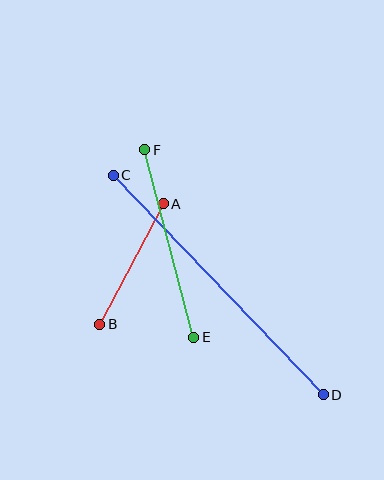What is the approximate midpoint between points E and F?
The midpoint is at approximately (169, 243) pixels.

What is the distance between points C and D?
The distance is approximately 304 pixels.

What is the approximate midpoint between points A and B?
The midpoint is at approximately (131, 264) pixels.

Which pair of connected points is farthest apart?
Points C and D are farthest apart.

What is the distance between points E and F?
The distance is approximately 194 pixels.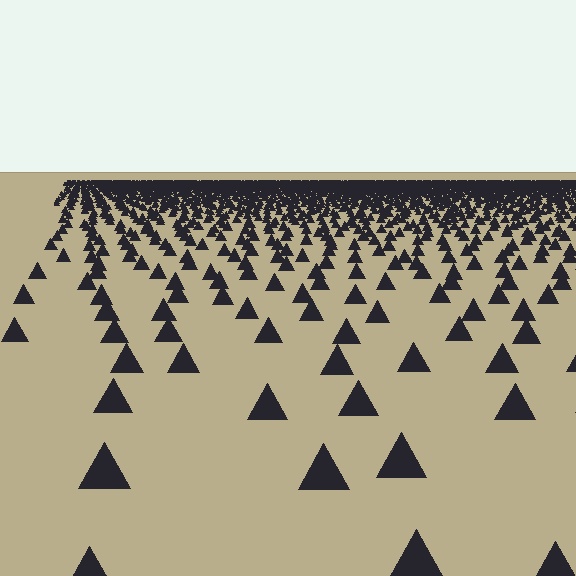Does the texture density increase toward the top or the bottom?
Density increases toward the top.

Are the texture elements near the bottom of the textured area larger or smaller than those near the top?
Larger. Near the bottom, elements are closer to the viewer and appear at a bigger on-screen size.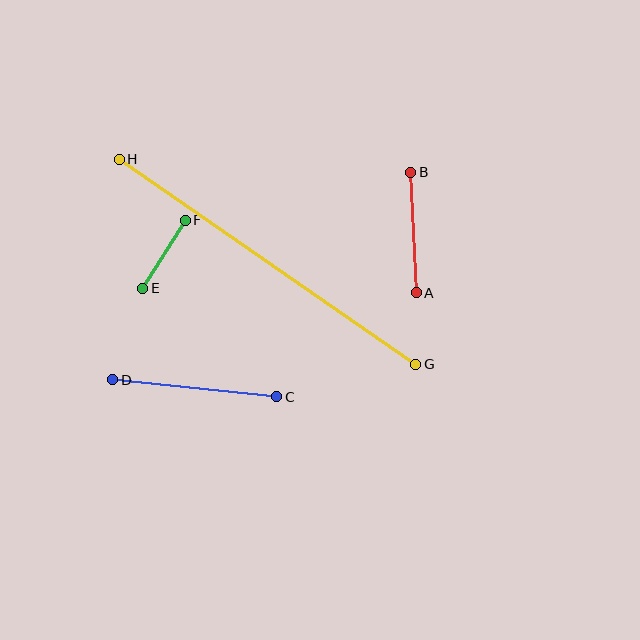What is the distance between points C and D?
The distance is approximately 165 pixels.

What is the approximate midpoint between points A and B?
The midpoint is at approximately (413, 232) pixels.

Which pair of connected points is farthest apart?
Points G and H are farthest apart.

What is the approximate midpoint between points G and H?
The midpoint is at approximately (267, 262) pixels.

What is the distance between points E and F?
The distance is approximately 80 pixels.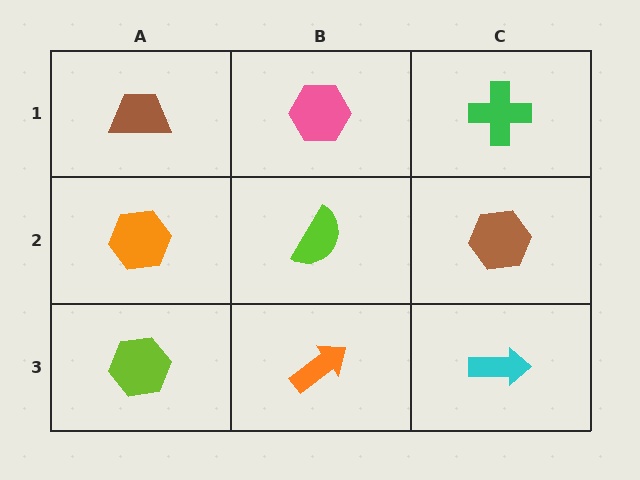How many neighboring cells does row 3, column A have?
2.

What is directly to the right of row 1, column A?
A pink hexagon.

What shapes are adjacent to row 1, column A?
An orange hexagon (row 2, column A), a pink hexagon (row 1, column B).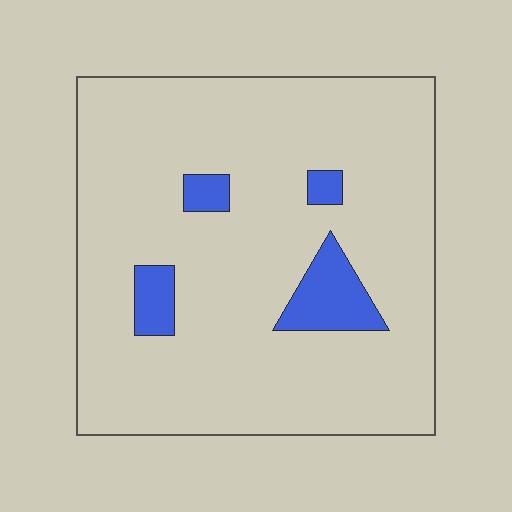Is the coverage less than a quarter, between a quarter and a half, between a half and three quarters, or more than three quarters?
Less than a quarter.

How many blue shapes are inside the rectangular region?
4.